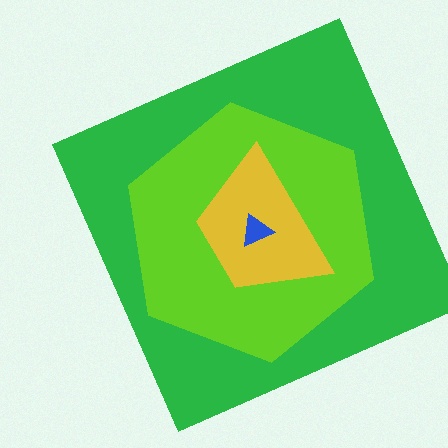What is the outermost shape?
The green square.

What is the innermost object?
The blue triangle.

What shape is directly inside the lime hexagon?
The yellow trapezoid.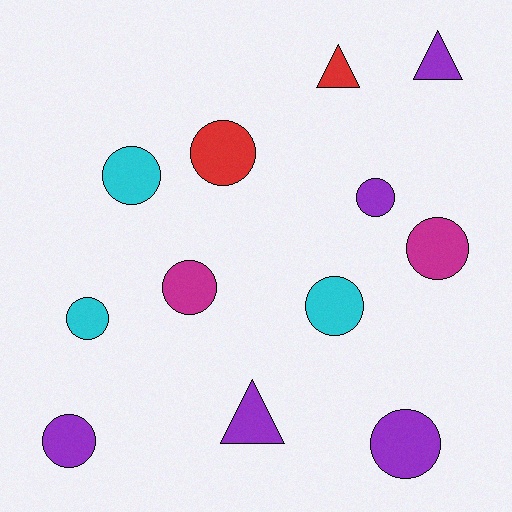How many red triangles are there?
There is 1 red triangle.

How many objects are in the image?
There are 12 objects.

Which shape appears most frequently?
Circle, with 9 objects.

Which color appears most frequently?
Purple, with 5 objects.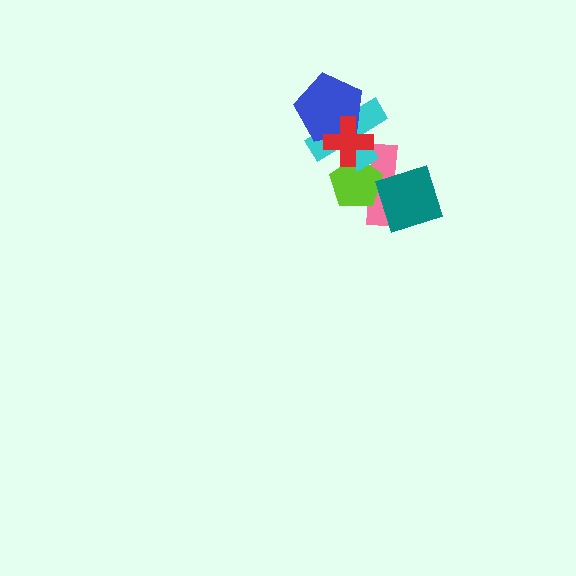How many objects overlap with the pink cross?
4 objects overlap with the pink cross.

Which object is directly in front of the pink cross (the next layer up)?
The lime pentagon is directly in front of the pink cross.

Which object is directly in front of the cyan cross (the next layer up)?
The blue pentagon is directly in front of the cyan cross.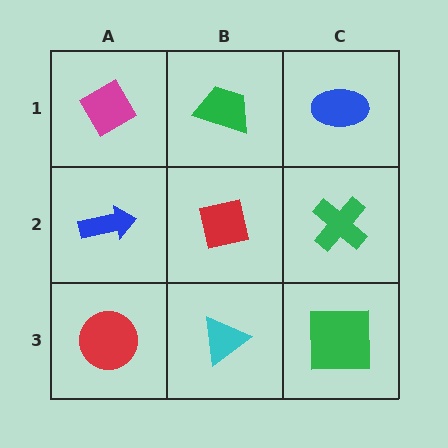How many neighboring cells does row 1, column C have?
2.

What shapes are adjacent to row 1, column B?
A red square (row 2, column B), a magenta diamond (row 1, column A), a blue ellipse (row 1, column C).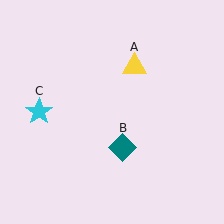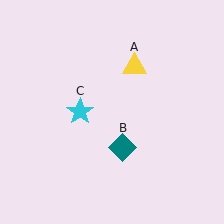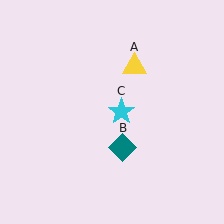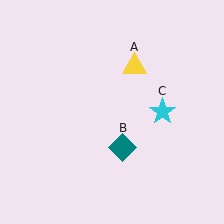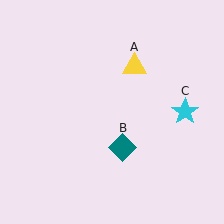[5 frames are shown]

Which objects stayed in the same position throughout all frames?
Yellow triangle (object A) and teal diamond (object B) remained stationary.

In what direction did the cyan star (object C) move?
The cyan star (object C) moved right.